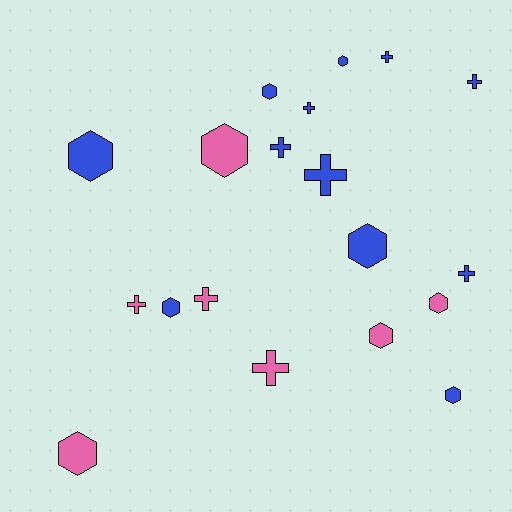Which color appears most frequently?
Blue, with 12 objects.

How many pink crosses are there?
There are 3 pink crosses.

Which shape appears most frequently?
Hexagon, with 10 objects.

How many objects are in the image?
There are 19 objects.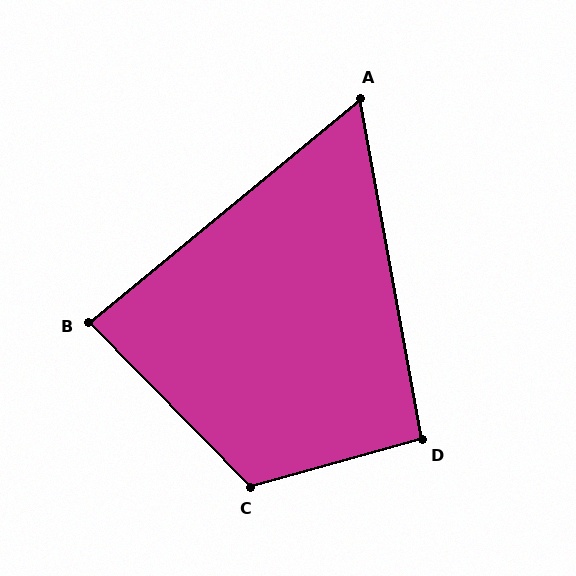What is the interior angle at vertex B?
Approximately 85 degrees (acute).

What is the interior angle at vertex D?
Approximately 95 degrees (obtuse).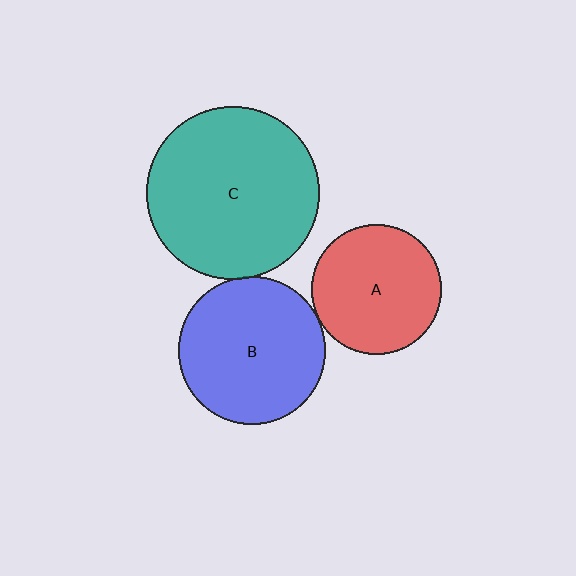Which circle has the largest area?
Circle C (teal).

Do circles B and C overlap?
Yes.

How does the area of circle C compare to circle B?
Approximately 1.4 times.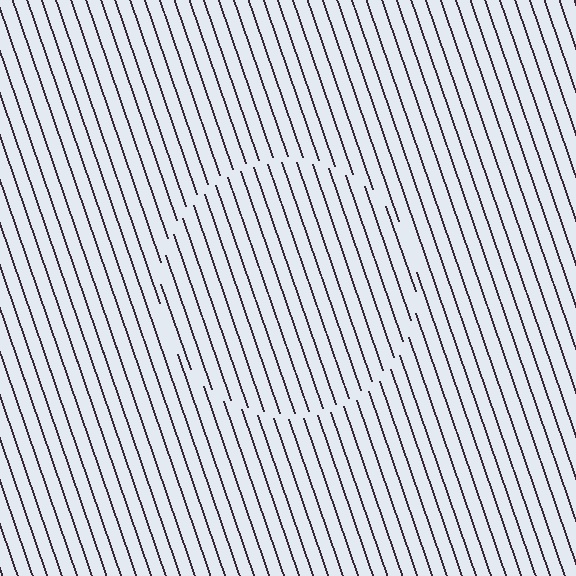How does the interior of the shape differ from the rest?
The interior of the shape contains the same grating, shifted by half a period — the contour is defined by the phase discontinuity where line-ends from the inner and outer gratings abut.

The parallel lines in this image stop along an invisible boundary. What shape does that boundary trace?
An illusory circle. The interior of the shape contains the same grating, shifted by half a period — the contour is defined by the phase discontinuity where line-ends from the inner and outer gratings abut.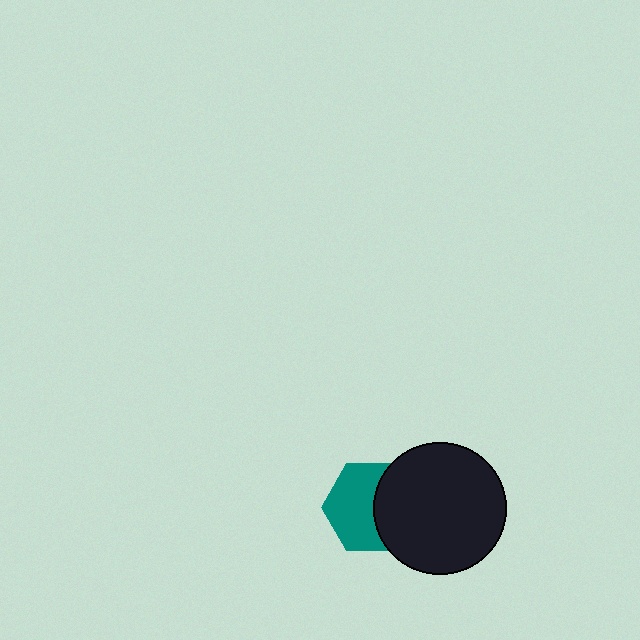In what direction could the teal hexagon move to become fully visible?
The teal hexagon could move left. That would shift it out from behind the black circle entirely.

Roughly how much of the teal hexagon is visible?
About half of it is visible (roughly 59%).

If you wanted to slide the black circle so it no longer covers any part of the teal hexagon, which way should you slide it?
Slide it right — that is the most direct way to separate the two shapes.